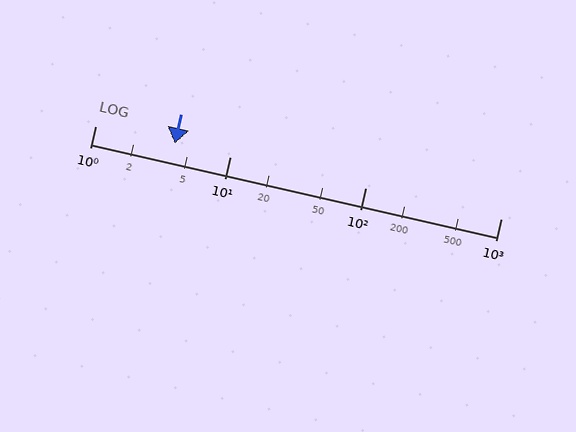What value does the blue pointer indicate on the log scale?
The pointer indicates approximately 3.9.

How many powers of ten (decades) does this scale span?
The scale spans 3 decades, from 1 to 1000.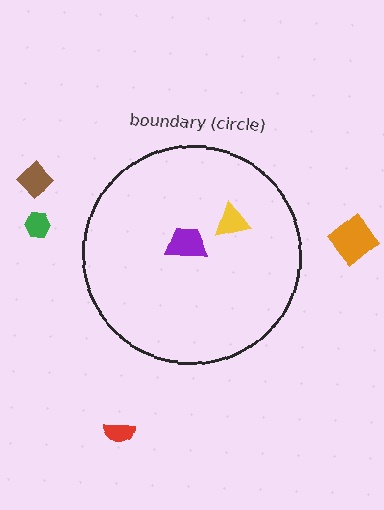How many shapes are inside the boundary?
2 inside, 4 outside.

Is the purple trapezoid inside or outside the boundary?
Inside.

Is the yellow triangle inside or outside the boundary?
Inside.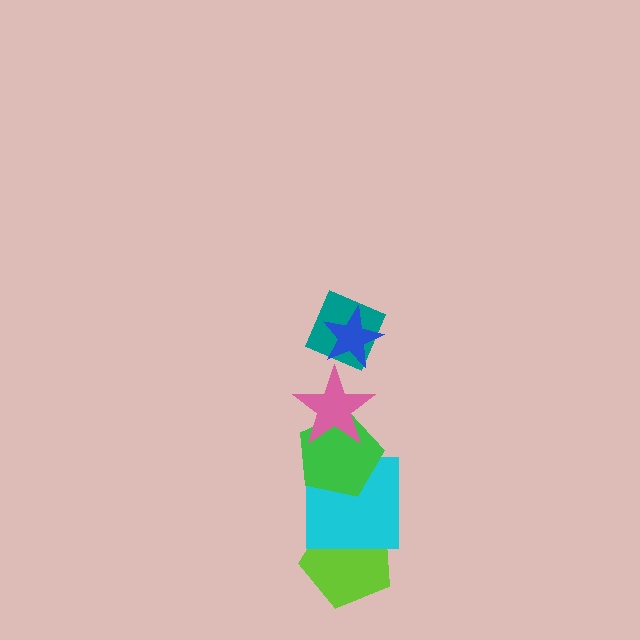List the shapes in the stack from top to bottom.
From top to bottom: the blue star, the teal diamond, the pink star, the green pentagon, the cyan square, the lime pentagon.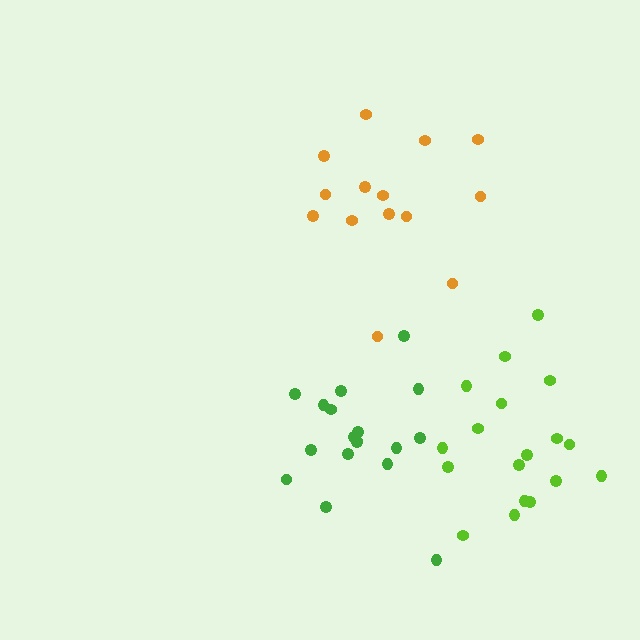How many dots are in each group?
Group 1: 14 dots, Group 2: 18 dots, Group 3: 18 dots (50 total).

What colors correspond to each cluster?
The clusters are colored: orange, lime, green.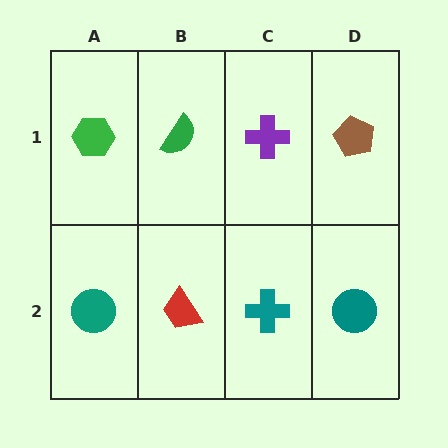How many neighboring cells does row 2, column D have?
2.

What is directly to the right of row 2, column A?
A red trapezoid.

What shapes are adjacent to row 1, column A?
A teal circle (row 2, column A), a green semicircle (row 1, column B).